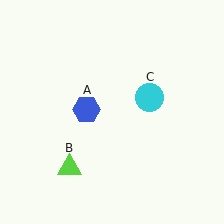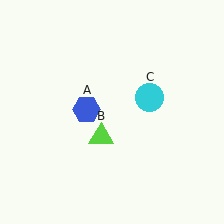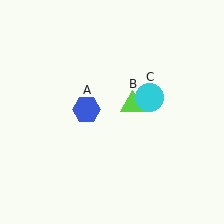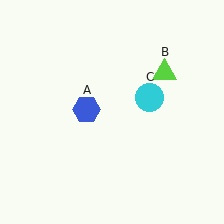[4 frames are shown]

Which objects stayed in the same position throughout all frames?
Blue hexagon (object A) and cyan circle (object C) remained stationary.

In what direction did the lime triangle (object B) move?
The lime triangle (object B) moved up and to the right.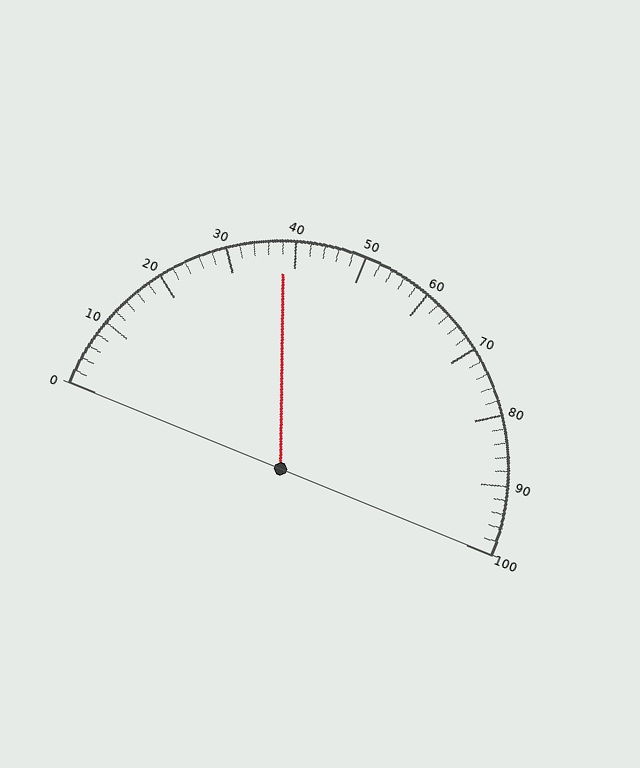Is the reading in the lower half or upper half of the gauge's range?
The reading is in the lower half of the range (0 to 100).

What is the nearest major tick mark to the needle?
The nearest major tick mark is 40.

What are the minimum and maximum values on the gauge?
The gauge ranges from 0 to 100.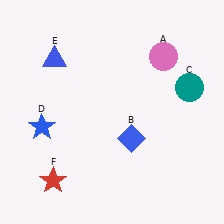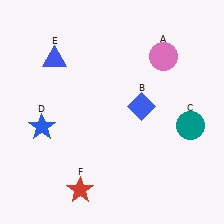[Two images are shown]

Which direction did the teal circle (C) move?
The teal circle (C) moved down.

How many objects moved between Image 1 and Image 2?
3 objects moved between the two images.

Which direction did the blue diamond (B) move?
The blue diamond (B) moved up.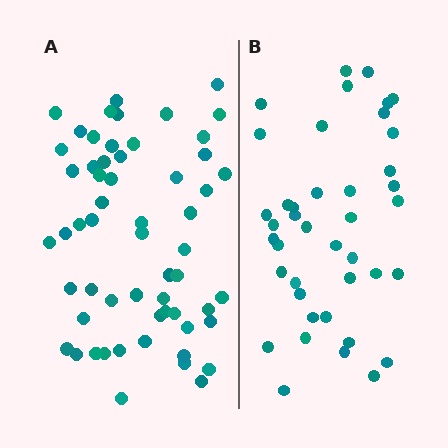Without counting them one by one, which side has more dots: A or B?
Region A (the left region) has more dots.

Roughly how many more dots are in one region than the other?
Region A has approximately 15 more dots than region B.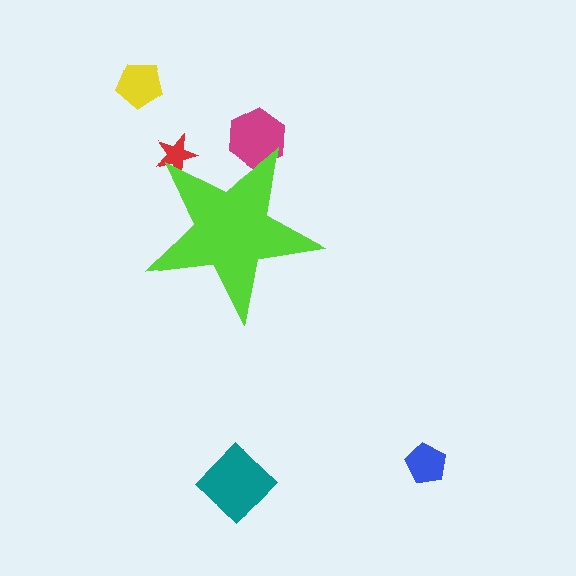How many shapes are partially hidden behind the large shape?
2 shapes are partially hidden.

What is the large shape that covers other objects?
A lime star.